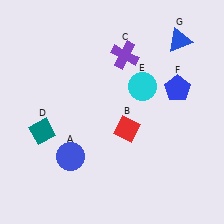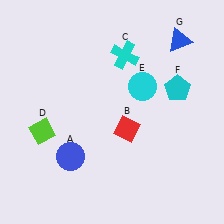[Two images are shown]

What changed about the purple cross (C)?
In Image 1, C is purple. In Image 2, it changed to cyan.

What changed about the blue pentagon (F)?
In Image 1, F is blue. In Image 2, it changed to cyan.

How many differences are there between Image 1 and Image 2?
There are 3 differences between the two images.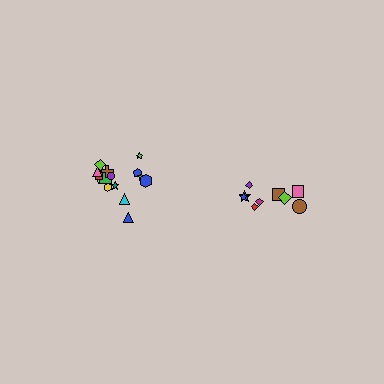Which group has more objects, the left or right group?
The left group.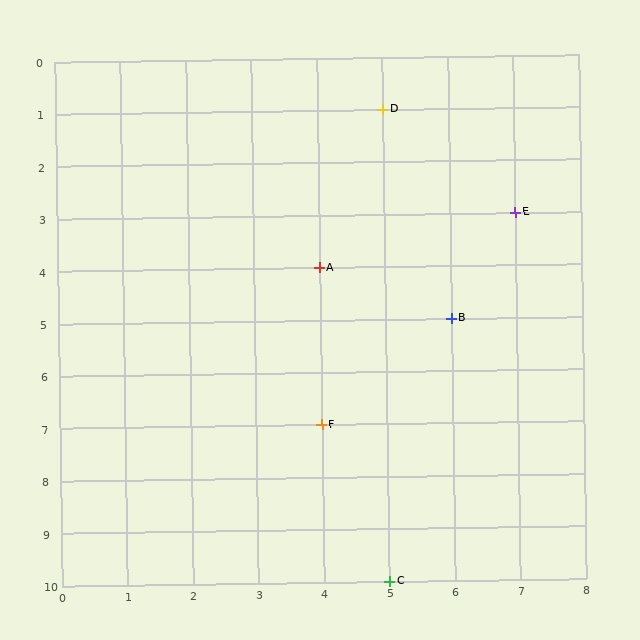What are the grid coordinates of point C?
Point C is at grid coordinates (5, 10).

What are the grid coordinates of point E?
Point E is at grid coordinates (7, 3).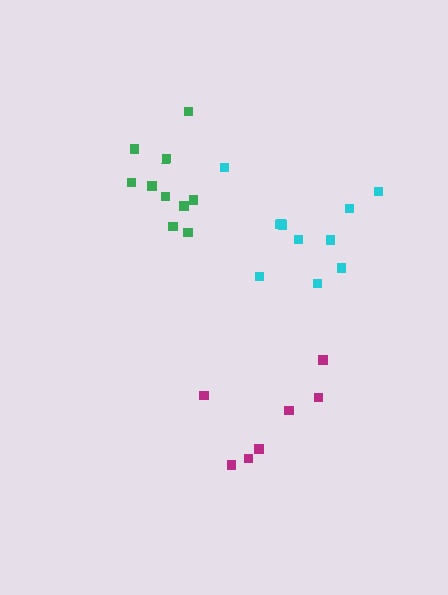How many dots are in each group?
Group 1: 11 dots, Group 2: 7 dots, Group 3: 10 dots (28 total).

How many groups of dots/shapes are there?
There are 3 groups.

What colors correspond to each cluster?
The clusters are colored: cyan, magenta, green.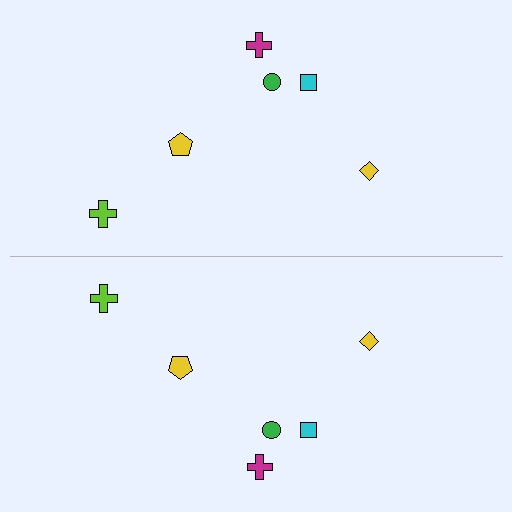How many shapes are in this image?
There are 12 shapes in this image.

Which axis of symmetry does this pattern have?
The pattern has a horizontal axis of symmetry running through the center of the image.